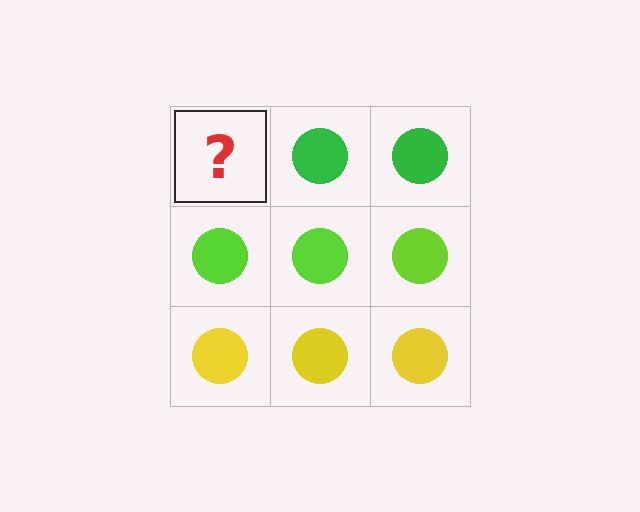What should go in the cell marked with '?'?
The missing cell should contain a green circle.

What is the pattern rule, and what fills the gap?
The rule is that each row has a consistent color. The gap should be filled with a green circle.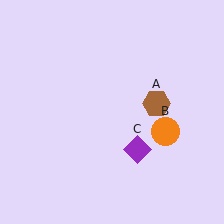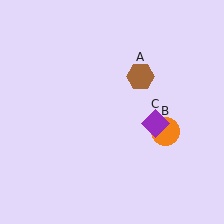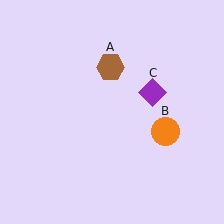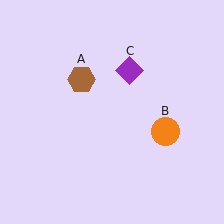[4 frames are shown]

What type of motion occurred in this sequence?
The brown hexagon (object A), purple diamond (object C) rotated counterclockwise around the center of the scene.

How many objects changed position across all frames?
2 objects changed position: brown hexagon (object A), purple diamond (object C).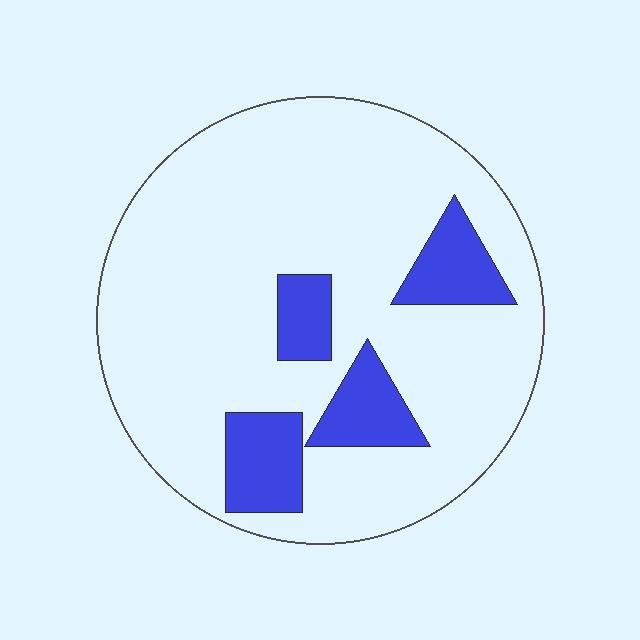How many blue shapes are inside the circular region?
4.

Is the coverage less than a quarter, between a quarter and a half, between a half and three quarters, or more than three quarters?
Less than a quarter.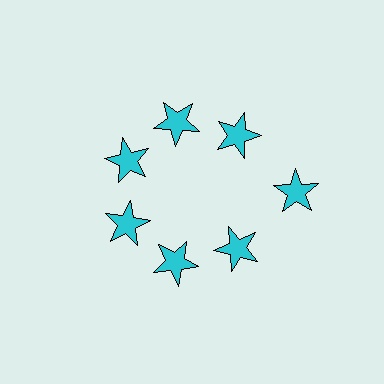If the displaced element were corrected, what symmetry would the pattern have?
It would have 7-fold rotational symmetry — the pattern would map onto itself every 51 degrees.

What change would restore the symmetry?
The symmetry would be restored by moving it inward, back onto the ring so that all 7 stars sit at equal angles and equal distance from the center.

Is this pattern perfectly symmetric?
No. The 7 cyan stars are arranged in a ring, but one element near the 3 o'clock position is pushed outward from the center, breaking the 7-fold rotational symmetry.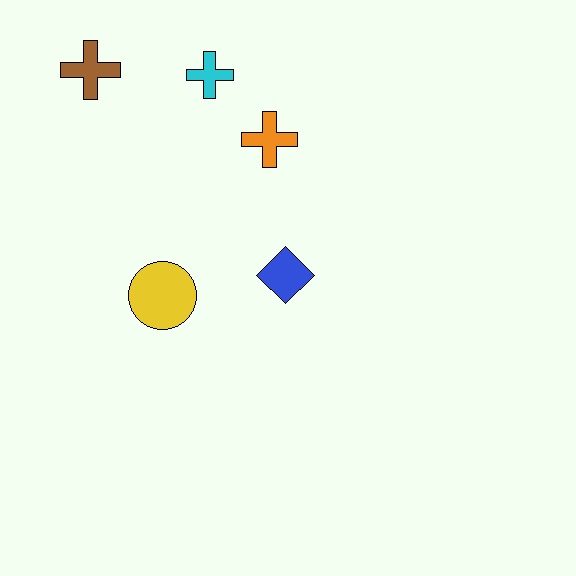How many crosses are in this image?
There are 3 crosses.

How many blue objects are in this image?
There is 1 blue object.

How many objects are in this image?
There are 5 objects.